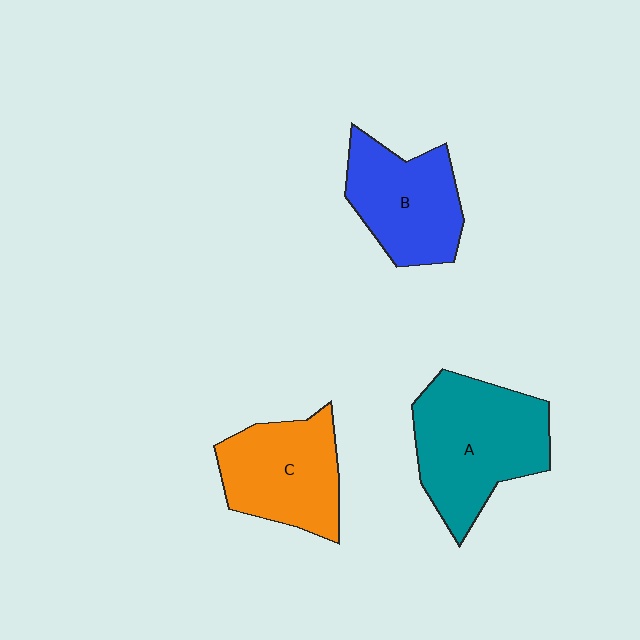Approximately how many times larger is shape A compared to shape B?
Approximately 1.3 times.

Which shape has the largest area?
Shape A (teal).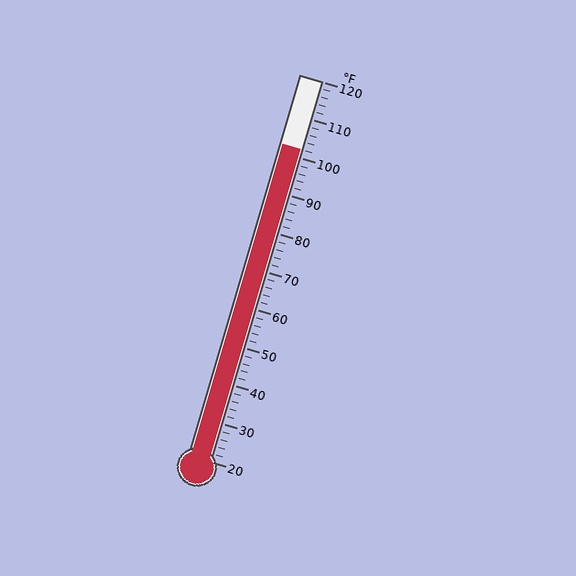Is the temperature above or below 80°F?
The temperature is above 80°F.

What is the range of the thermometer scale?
The thermometer scale ranges from 20°F to 120°F.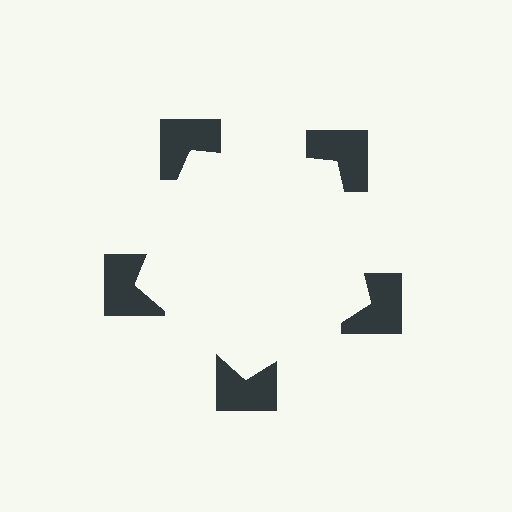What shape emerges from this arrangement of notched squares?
An illusory pentagon — its edges are inferred from the aligned wedge cuts in the notched squares, not physically drawn.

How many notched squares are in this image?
There are 5 — one at each vertex of the illusory pentagon.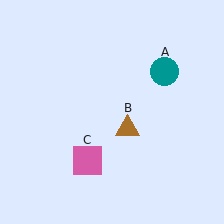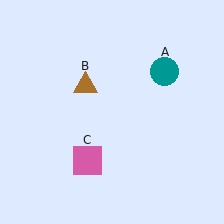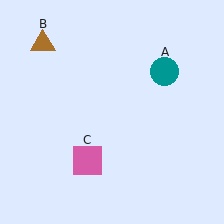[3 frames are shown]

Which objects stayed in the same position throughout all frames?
Teal circle (object A) and pink square (object C) remained stationary.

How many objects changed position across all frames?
1 object changed position: brown triangle (object B).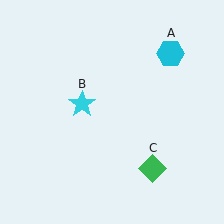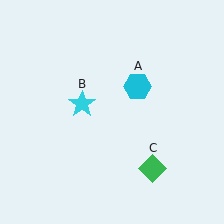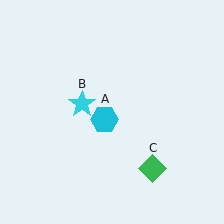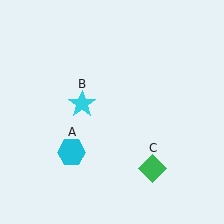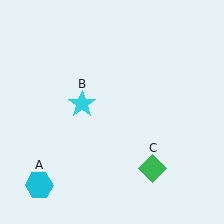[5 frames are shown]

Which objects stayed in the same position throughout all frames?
Cyan star (object B) and green diamond (object C) remained stationary.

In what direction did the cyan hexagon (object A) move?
The cyan hexagon (object A) moved down and to the left.